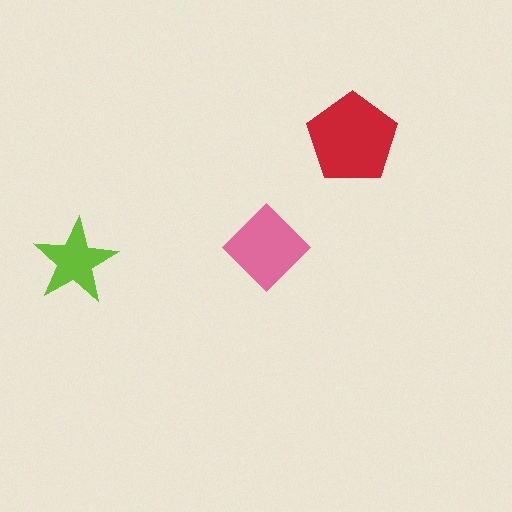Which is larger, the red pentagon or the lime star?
The red pentagon.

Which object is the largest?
The red pentagon.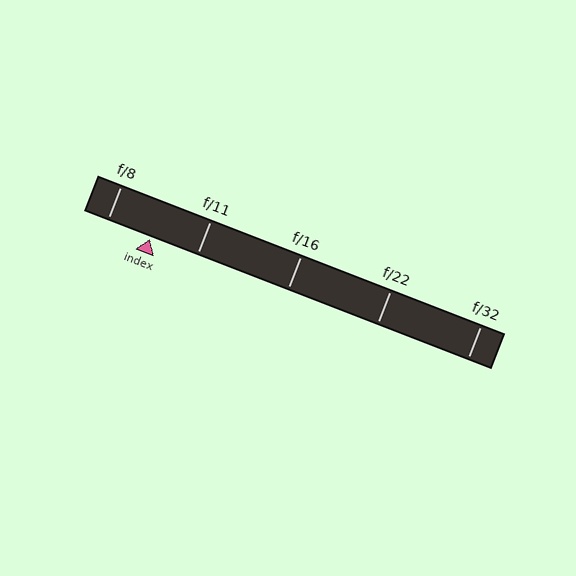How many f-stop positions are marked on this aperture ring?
There are 5 f-stop positions marked.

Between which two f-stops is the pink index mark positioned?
The index mark is between f/8 and f/11.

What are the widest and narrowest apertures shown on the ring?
The widest aperture shown is f/8 and the narrowest is f/32.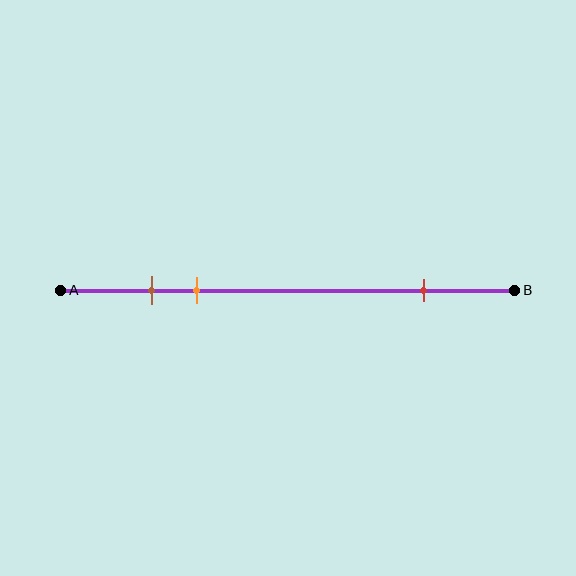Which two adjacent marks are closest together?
The brown and orange marks are the closest adjacent pair.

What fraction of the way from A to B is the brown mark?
The brown mark is approximately 20% (0.2) of the way from A to B.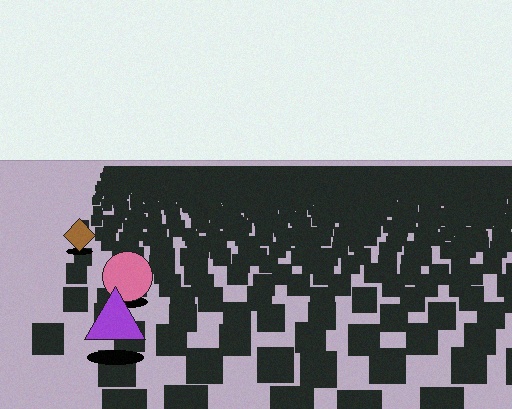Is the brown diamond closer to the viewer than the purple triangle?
No. The purple triangle is closer — you can tell from the texture gradient: the ground texture is coarser near it.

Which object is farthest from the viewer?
The brown diamond is farthest from the viewer. It appears smaller and the ground texture around it is denser.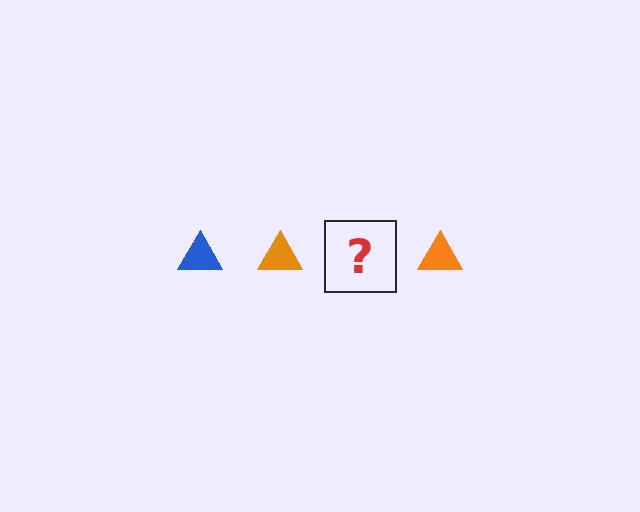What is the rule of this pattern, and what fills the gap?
The rule is that the pattern cycles through blue, orange triangles. The gap should be filled with a blue triangle.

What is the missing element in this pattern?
The missing element is a blue triangle.